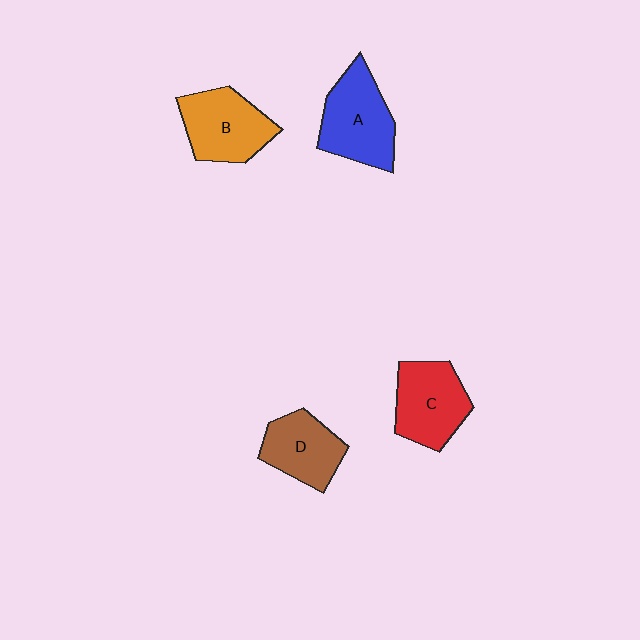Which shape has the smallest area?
Shape D (brown).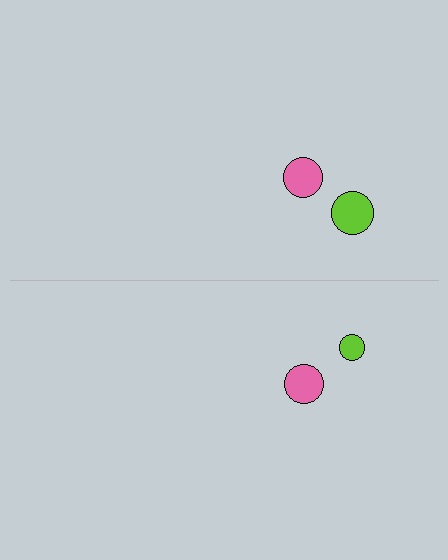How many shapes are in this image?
There are 4 shapes in this image.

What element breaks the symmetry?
The lime circle on the bottom side has a different size than its mirror counterpart.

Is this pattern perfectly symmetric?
No, the pattern is not perfectly symmetric. The lime circle on the bottom side has a different size than its mirror counterpart.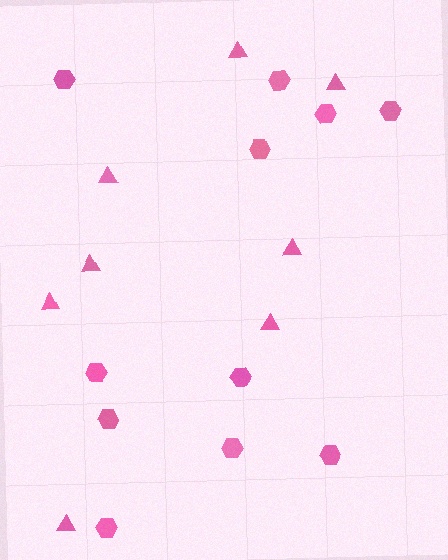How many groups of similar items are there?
There are 2 groups: one group of triangles (8) and one group of hexagons (11).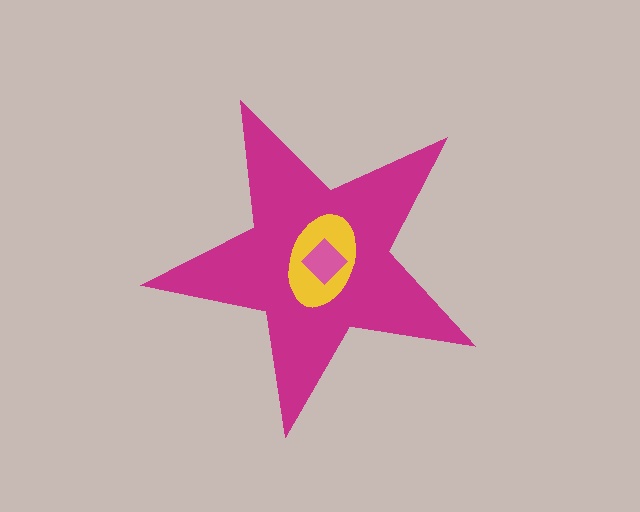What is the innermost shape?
The pink diamond.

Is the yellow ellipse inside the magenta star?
Yes.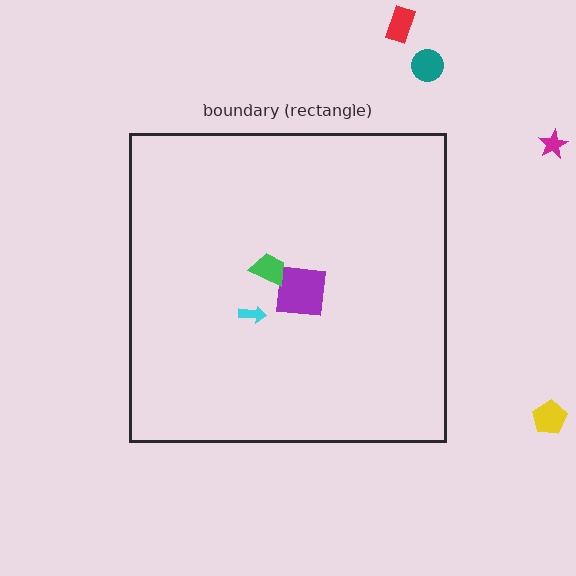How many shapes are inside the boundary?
3 inside, 4 outside.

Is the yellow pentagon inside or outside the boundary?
Outside.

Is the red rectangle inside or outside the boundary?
Outside.